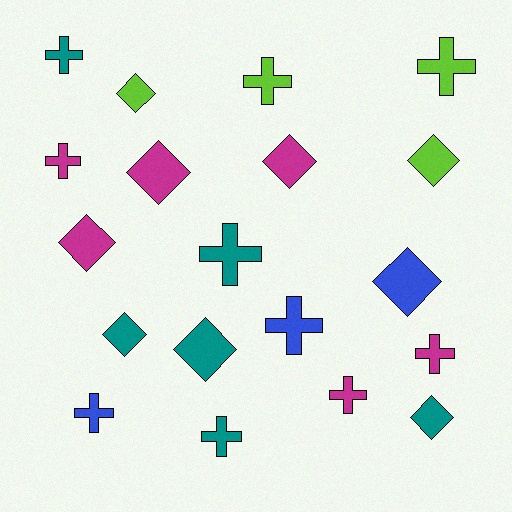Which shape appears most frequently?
Cross, with 10 objects.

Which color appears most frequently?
Magenta, with 6 objects.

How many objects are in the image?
There are 19 objects.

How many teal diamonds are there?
There are 3 teal diamonds.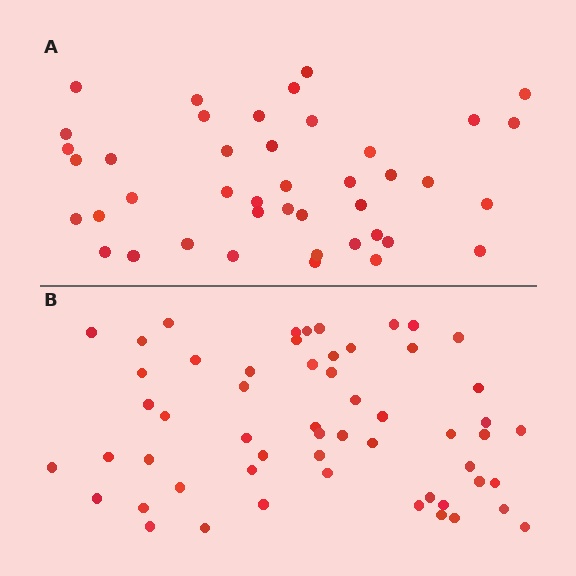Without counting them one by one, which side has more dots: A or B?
Region B (the bottom region) has more dots.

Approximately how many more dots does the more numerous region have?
Region B has approximately 15 more dots than region A.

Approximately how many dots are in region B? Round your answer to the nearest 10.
About 60 dots. (The exact count is 56, which rounds to 60.)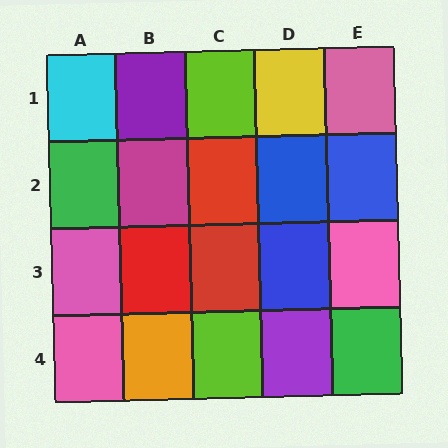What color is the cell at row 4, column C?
Lime.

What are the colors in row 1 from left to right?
Cyan, purple, lime, yellow, pink.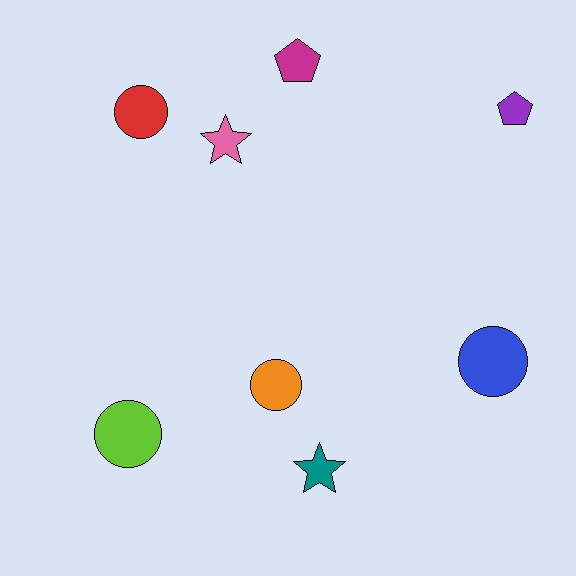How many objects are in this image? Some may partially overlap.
There are 8 objects.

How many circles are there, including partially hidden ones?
There are 4 circles.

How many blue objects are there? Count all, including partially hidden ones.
There is 1 blue object.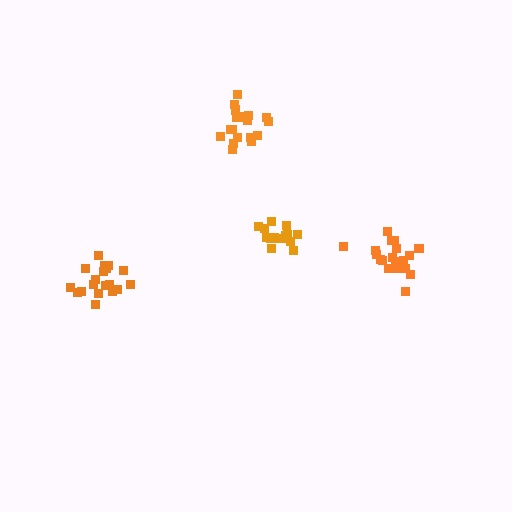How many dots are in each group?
Group 1: 20 dots, Group 2: 15 dots, Group 3: 19 dots, Group 4: 20 dots (74 total).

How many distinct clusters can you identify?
There are 4 distinct clusters.